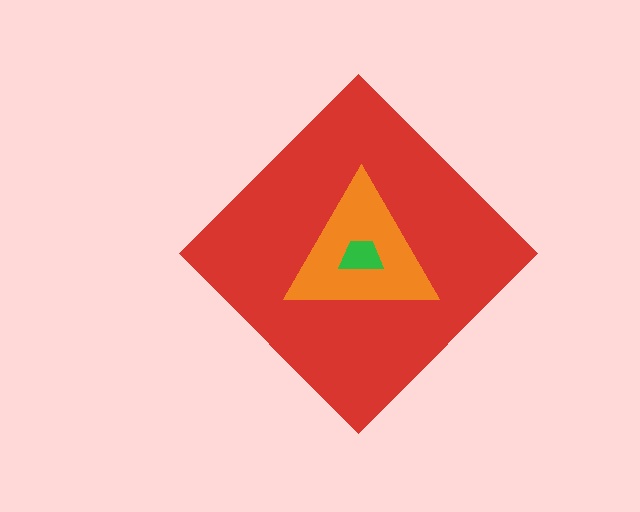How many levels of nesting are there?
3.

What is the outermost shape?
The red diamond.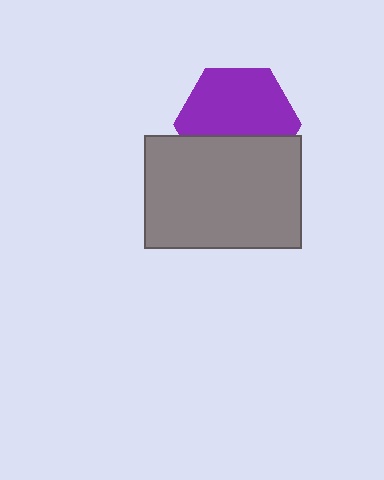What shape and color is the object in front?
The object in front is a gray rectangle.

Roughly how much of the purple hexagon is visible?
About half of it is visible (roughly 63%).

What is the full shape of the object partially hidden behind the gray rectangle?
The partially hidden object is a purple hexagon.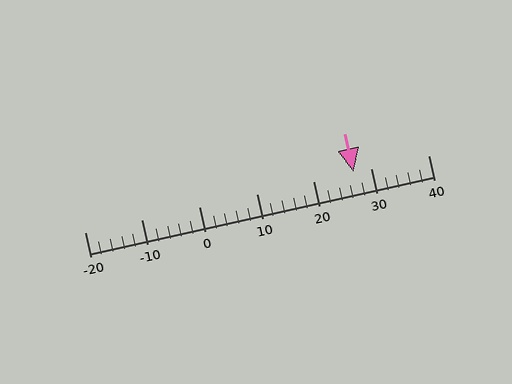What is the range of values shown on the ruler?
The ruler shows values from -20 to 40.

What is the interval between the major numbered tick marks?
The major tick marks are spaced 10 units apart.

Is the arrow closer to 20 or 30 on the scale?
The arrow is closer to 30.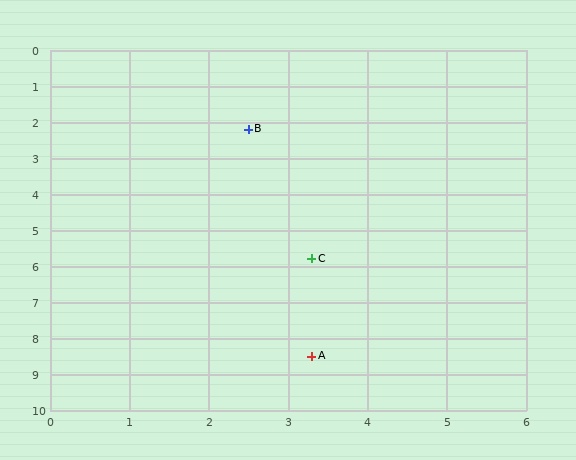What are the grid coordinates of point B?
Point B is at approximately (2.5, 2.2).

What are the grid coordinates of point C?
Point C is at approximately (3.3, 5.8).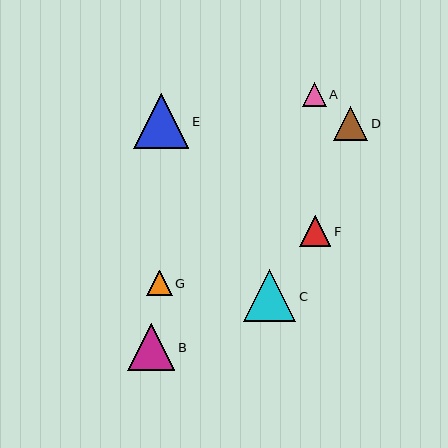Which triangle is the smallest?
Triangle A is the smallest with a size of approximately 24 pixels.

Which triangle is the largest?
Triangle E is the largest with a size of approximately 55 pixels.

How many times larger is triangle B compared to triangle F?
Triangle B is approximately 1.5 times the size of triangle F.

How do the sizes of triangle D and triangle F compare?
Triangle D and triangle F are approximately the same size.